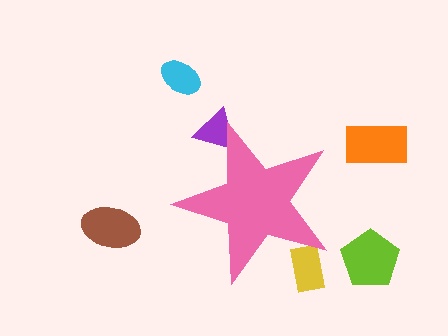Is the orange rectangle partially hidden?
No, the orange rectangle is fully visible.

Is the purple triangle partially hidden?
Yes, the purple triangle is partially hidden behind the pink star.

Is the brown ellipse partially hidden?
No, the brown ellipse is fully visible.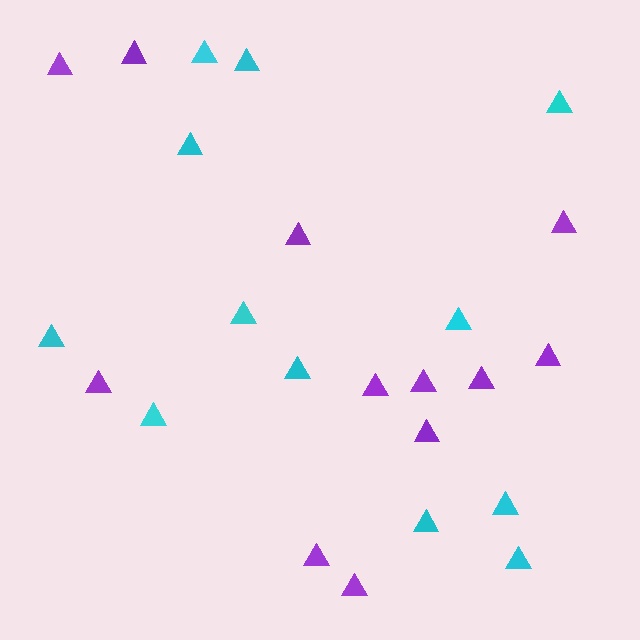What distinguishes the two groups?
There are 2 groups: one group of purple triangles (12) and one group of cyan triangles (12).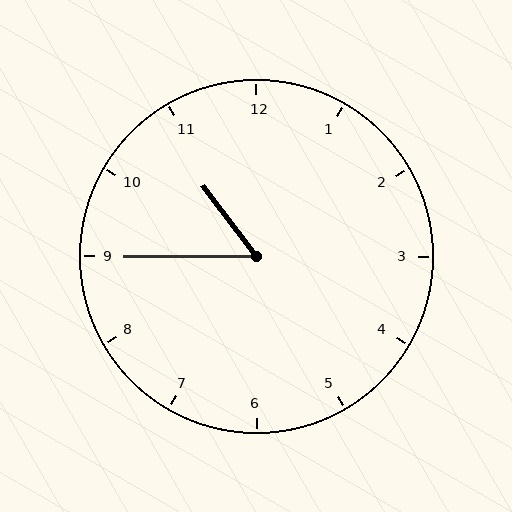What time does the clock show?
10:45.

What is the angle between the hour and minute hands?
Approximately 52 degrees.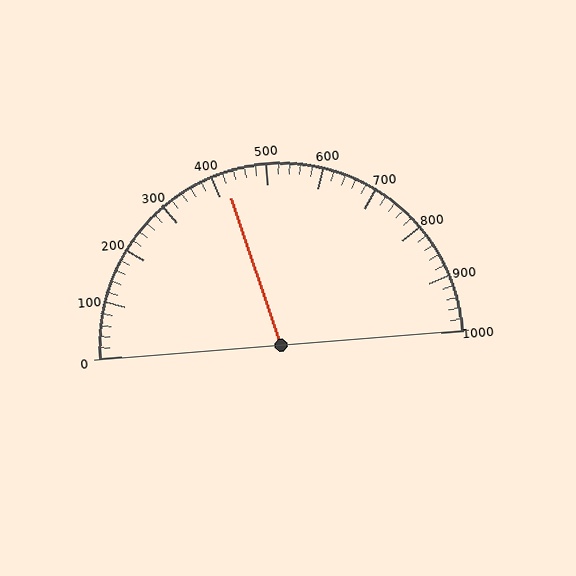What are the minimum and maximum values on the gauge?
The gauge ranges from 0 to 1000.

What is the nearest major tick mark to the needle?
The nearest major tick mark is 400.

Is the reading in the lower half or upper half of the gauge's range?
The reading is in the lower half of the range (0 to 1000).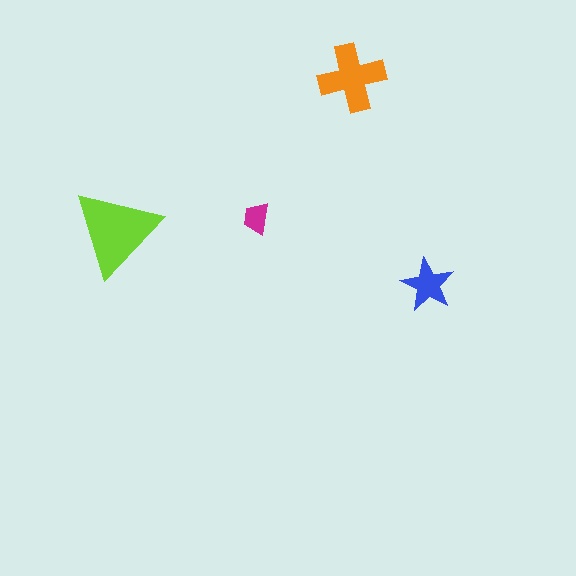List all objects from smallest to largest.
The magenta trapezoid, the blue star, the orange cross, the lime triangle.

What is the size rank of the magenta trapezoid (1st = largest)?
4th.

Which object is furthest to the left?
The lime triangle is leftmost.